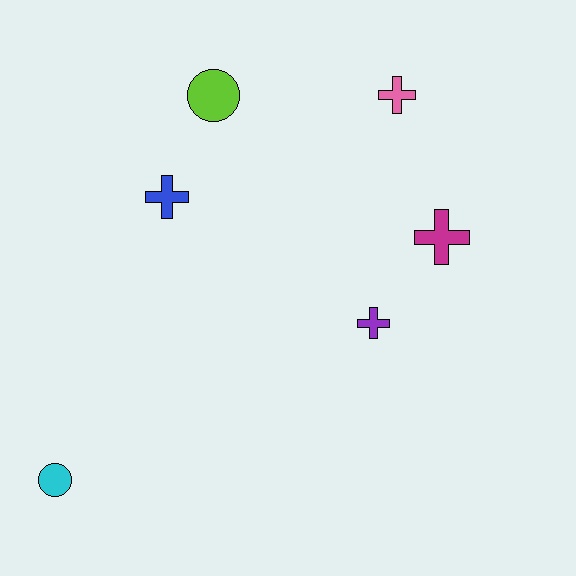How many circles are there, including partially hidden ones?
There are 2 circles.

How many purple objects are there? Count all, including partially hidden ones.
There is 1 purple object.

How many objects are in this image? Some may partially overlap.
There are 6 objects.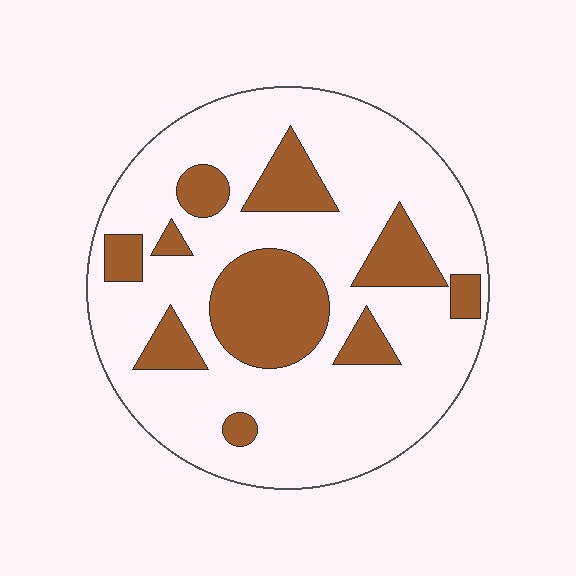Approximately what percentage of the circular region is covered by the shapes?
Approximately 25%.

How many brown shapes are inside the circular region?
10.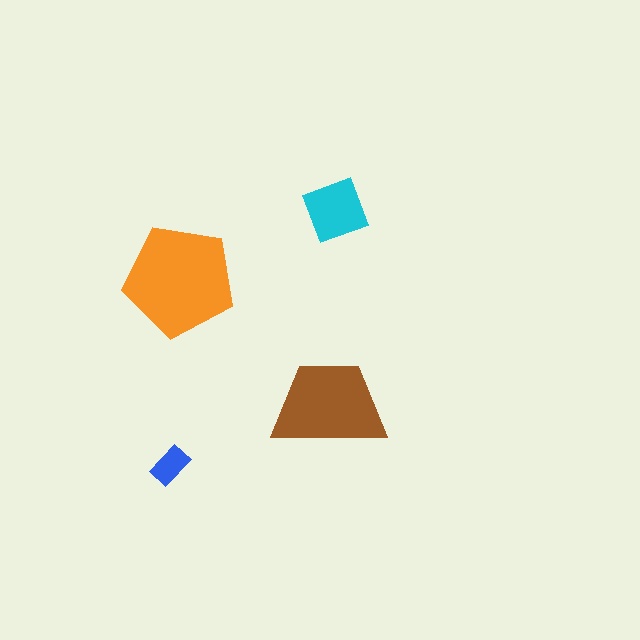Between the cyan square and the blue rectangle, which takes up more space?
The cyan square.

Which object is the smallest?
The blue rectangle.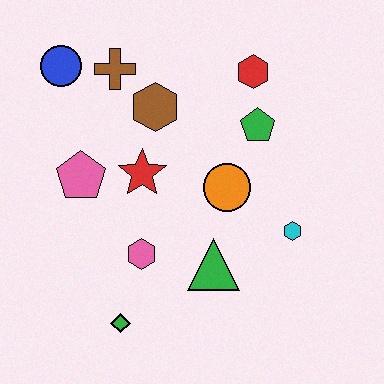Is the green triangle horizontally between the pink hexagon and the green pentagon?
Yes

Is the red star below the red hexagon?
Yes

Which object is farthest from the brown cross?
The green diamond is farthest from the brown cross.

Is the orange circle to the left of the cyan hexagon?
Yes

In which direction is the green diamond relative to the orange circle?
The green diamond is below the orange circle.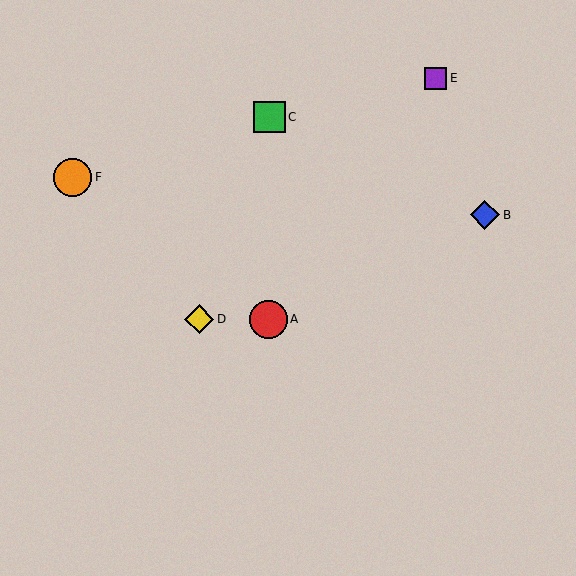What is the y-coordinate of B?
Object B is at y≈215.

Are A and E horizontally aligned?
No, A is at y≈319 and E is at y≈78.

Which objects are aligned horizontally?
Objects A, D are aligned horizontally.